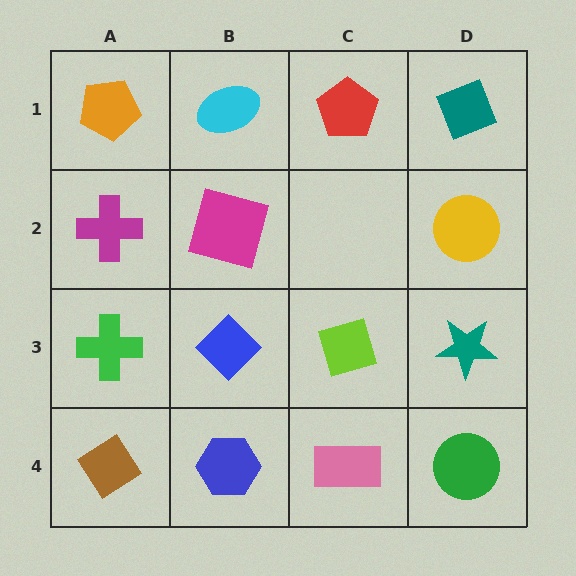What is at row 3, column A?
A green cross.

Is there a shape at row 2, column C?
No, that cell is empty.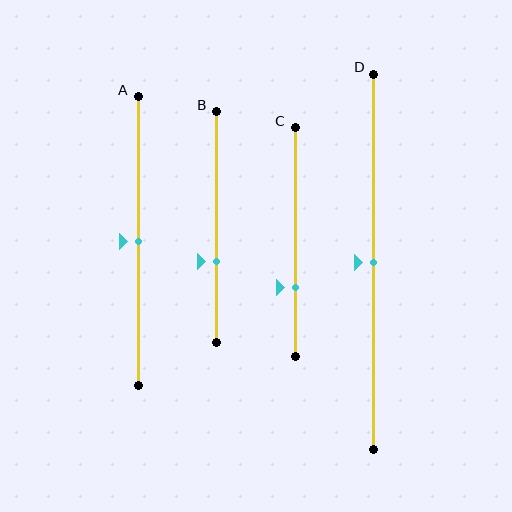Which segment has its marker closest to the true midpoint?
Segment A has its marker closest to the true midpoint.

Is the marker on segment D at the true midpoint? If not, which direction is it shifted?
Yes, the marker on segment D is at the true midpoint.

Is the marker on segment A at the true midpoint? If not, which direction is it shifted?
Yes, the marker on segment A is at the true midpoint.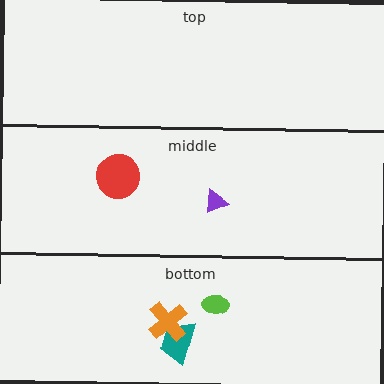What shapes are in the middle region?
The purple triangle, the red circle.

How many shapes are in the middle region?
2.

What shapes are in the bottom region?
The lime ellipse, the teal trapezoid, the orange cross.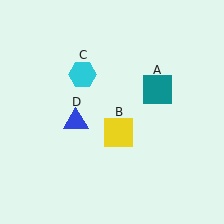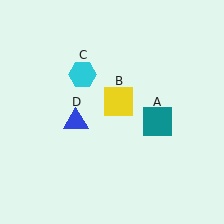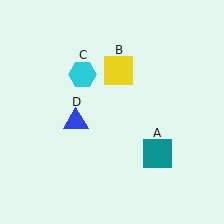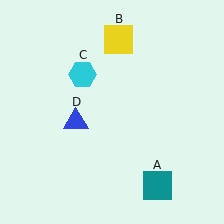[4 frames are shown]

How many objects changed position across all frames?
2 objects changed position: teal square (object A), yellow square (object B).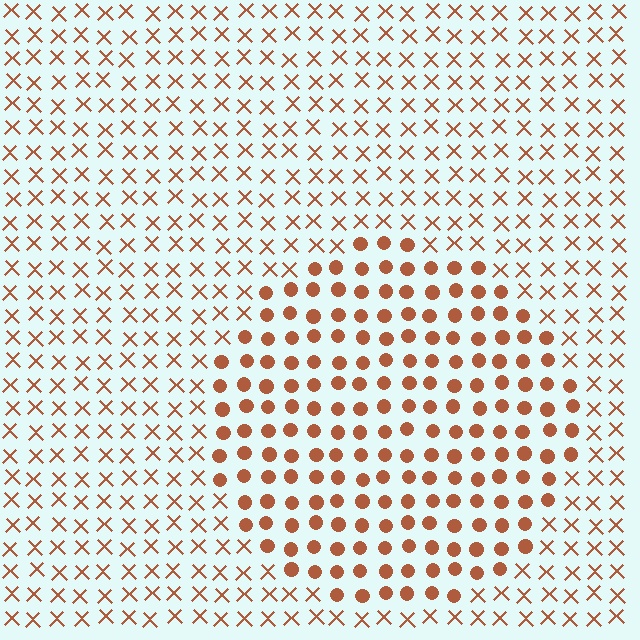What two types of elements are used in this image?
The image uses circles inside the circle region and X marks outside it.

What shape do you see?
I see a circle.